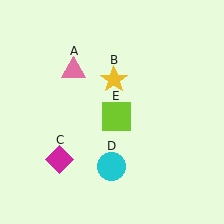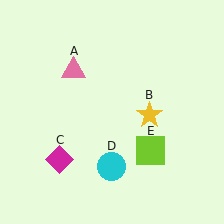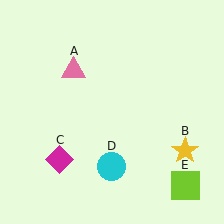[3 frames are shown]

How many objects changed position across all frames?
2 objects changed position: yellow star (object B), lime square (object E).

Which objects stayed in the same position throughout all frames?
Pink triangle (object A) and magenta diamond (object C) and cyan circle (object D) remained stationary.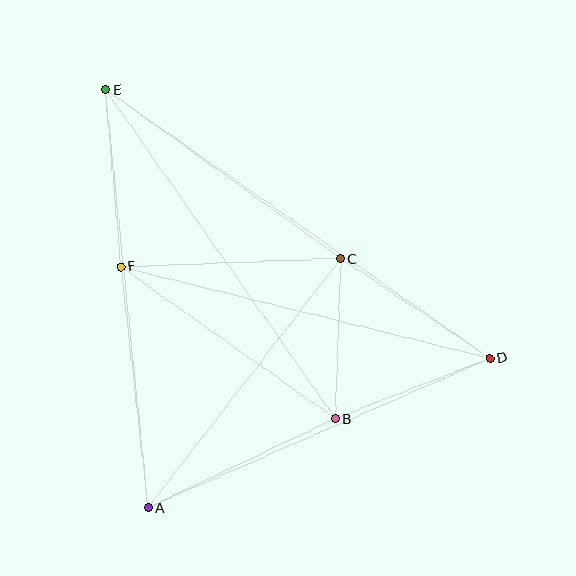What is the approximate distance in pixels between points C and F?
The distance between C and F is approximately 220 pixels.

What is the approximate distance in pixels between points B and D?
The distance between B and D is approximately 166 pixels.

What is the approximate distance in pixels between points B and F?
The distance between B and F is approximately 263 pixels.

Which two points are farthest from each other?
Points D and E are farthest from each other.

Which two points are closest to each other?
Points B and C are closest to each other.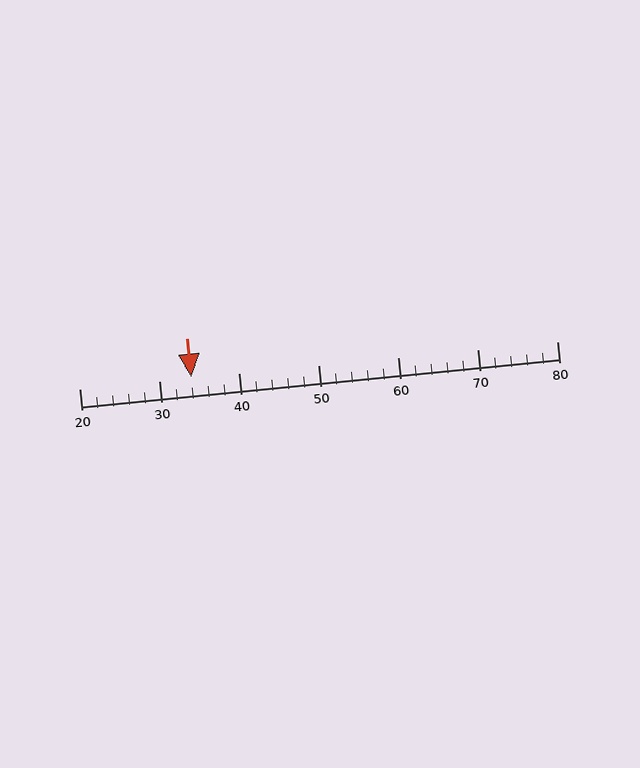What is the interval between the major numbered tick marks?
The major tick marks are spaced 10 units apart.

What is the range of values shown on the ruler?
The ruler shows values from 20 to 80.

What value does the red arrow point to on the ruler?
The red arrow points to approximately 34.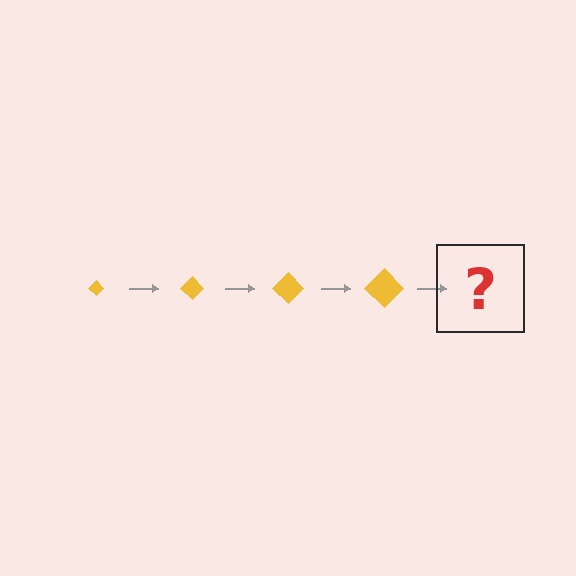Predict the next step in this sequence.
The next step is a yellow diamond, larger than the previous one.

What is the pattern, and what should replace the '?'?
The pattern is that the diamond gets progressively larger each step. The '?' should be a yellow diamond, larger than the previous one.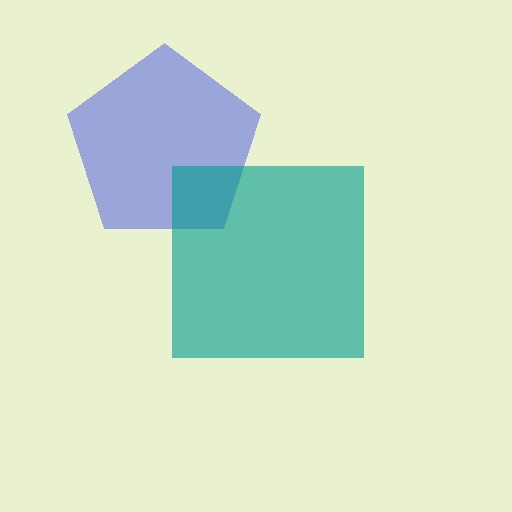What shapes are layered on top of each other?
The layered shapes are: a blue pentagon, a teal square.